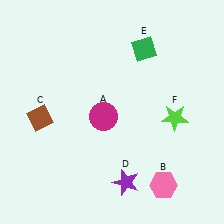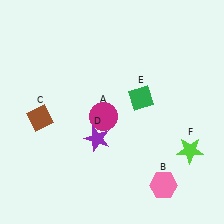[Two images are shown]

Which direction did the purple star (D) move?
The purple star (D) moved up.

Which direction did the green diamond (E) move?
The green diamond (E) moved down.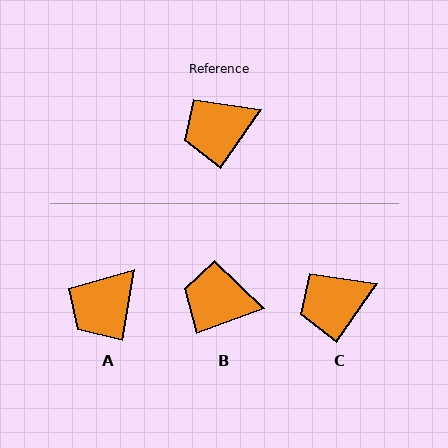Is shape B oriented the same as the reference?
No, it is off by about 36 degrees.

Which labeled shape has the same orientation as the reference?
C.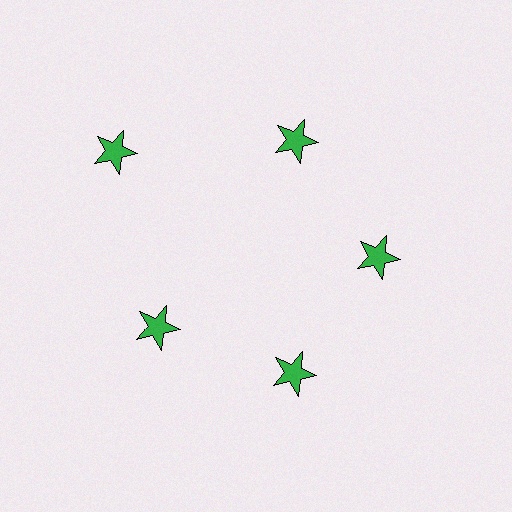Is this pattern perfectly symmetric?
No. The 5 green stars are arranged in a ring, but one element near the 10 o'clock position is pushed outward from the center, breaking the 5-fold rotational symmetry.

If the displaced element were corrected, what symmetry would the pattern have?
It would have 5-fold rotational symmetry — the pattern would map onto itself every 72 degrees.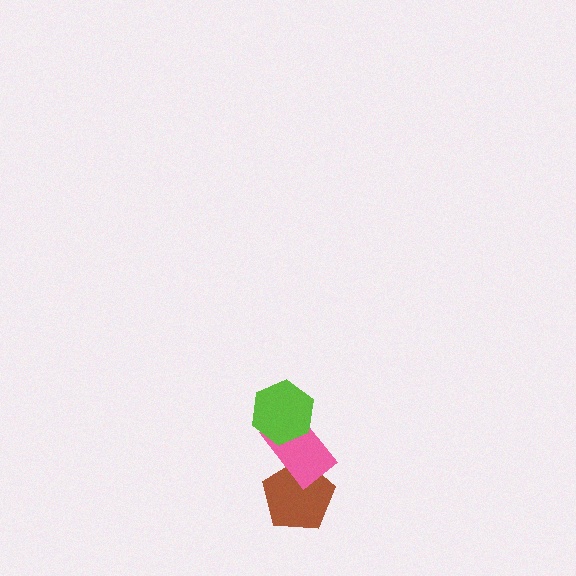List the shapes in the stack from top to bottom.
From top to bottom: the lime hexagon, the pink rectangle, the brown pentagon.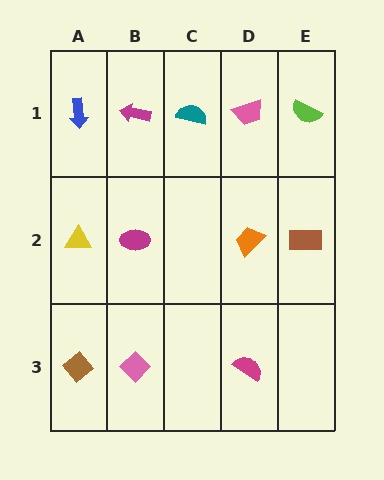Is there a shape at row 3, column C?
No, that cell is empty.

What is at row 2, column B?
A magenta ellipse.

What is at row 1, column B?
A magenta arrow.